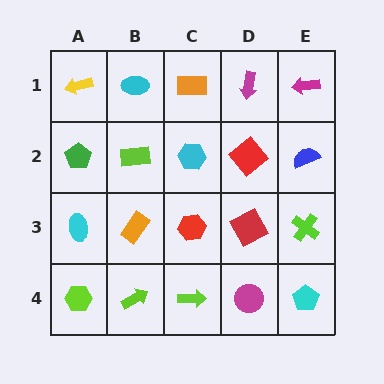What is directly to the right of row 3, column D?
A lime cross.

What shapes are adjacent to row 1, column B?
A lime rectangle (row 2, column B), a yellow arrow (row 1, column A), an orange rectangle (row 1, column C).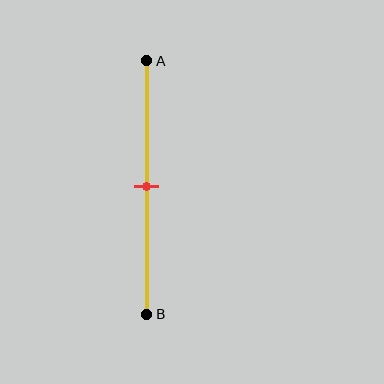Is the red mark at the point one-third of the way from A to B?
No, the mark is at about 50% from A, not at the 33% one-third point.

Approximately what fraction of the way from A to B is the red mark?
The red mark is approximately 50% of the way from A to B.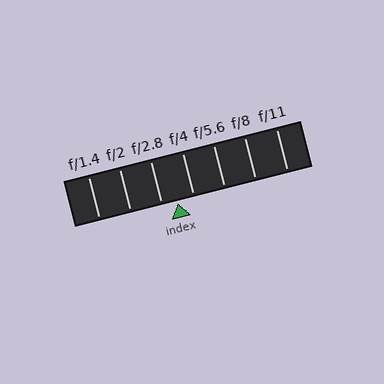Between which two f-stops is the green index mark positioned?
The index mark is between f/2.8 and f/4.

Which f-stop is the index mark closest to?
The index mark is closest to f/2.8.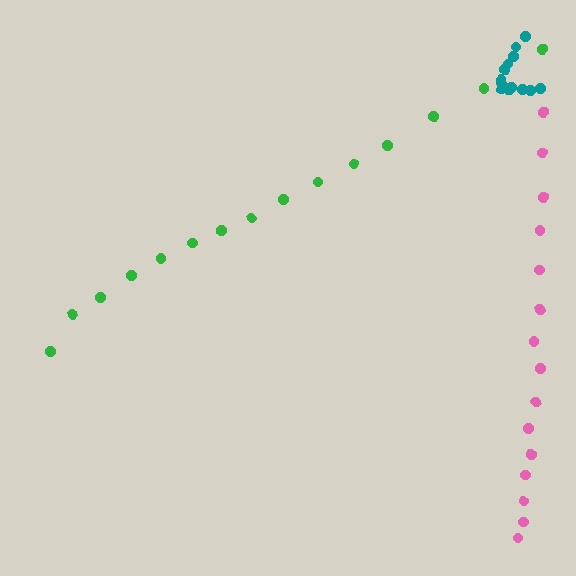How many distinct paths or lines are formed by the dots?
There are 3 distinct paths.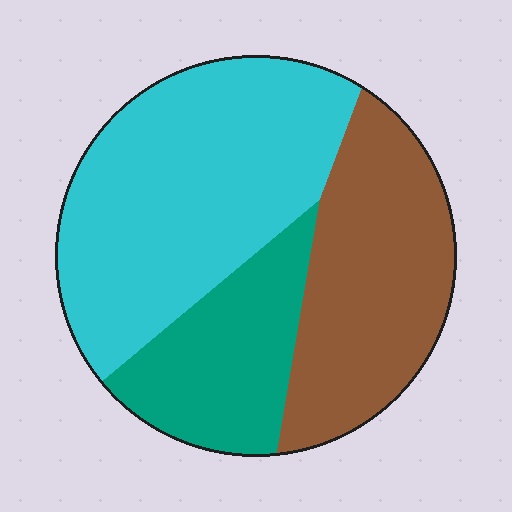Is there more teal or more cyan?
Cyan.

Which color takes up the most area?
Cyan, at roughly 45%.